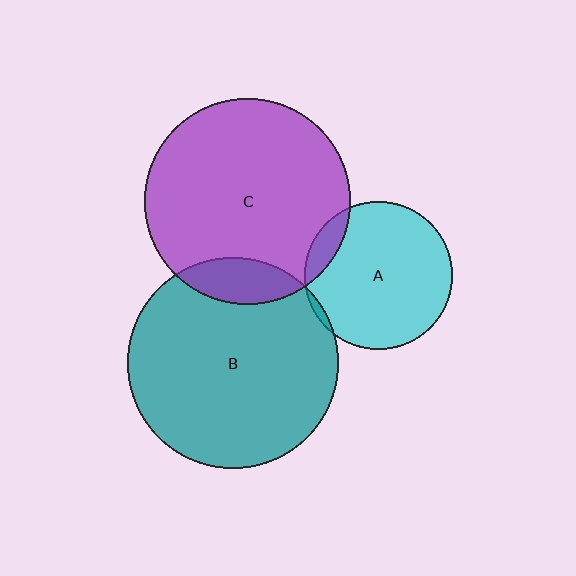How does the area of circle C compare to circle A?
Approximately 1.9 times.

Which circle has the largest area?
Circle B (teal).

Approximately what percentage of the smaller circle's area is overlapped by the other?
Approximately 10%.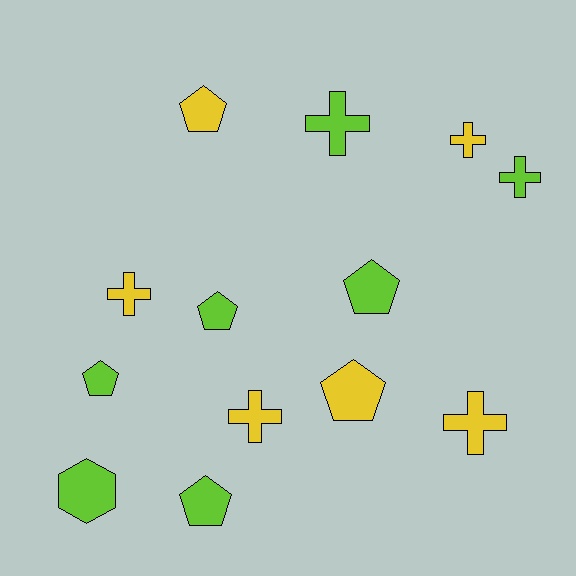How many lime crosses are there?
There are 2 lime crosses.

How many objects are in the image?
There are 13 objects.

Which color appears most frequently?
Lime, with 7 objects.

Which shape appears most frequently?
Cross, with 6 objects.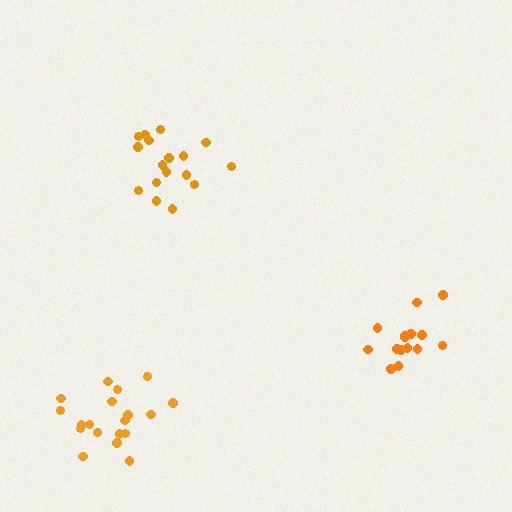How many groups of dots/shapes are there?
There are 3 groups.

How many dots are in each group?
Group 1: 15 dots, Group 2: 19 dots, Group 3: 17 dots (51 total).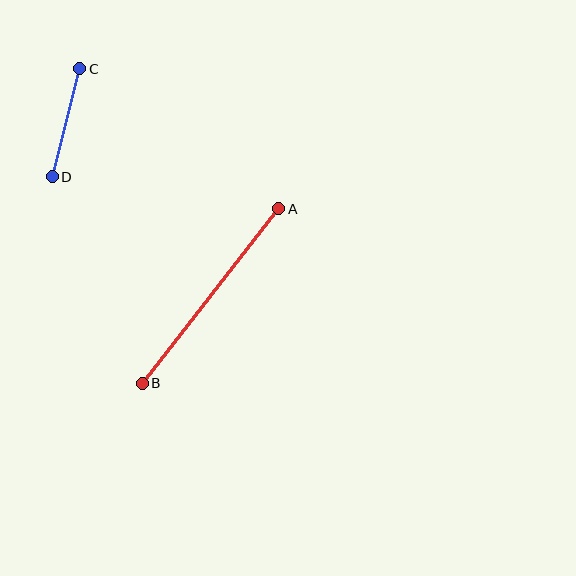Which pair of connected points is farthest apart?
Points A and B are farthest apart.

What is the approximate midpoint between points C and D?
The midpoint is at approximately (66, 123) pixels.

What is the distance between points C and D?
The distance is approximately 112 pixels.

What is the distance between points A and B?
The distance is approximately 221 pixels.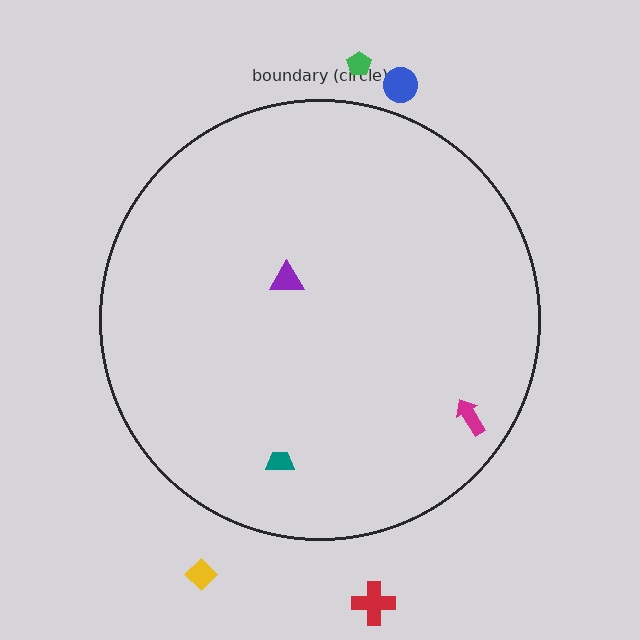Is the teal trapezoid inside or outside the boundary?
Inside.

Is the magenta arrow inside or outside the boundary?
Inside.